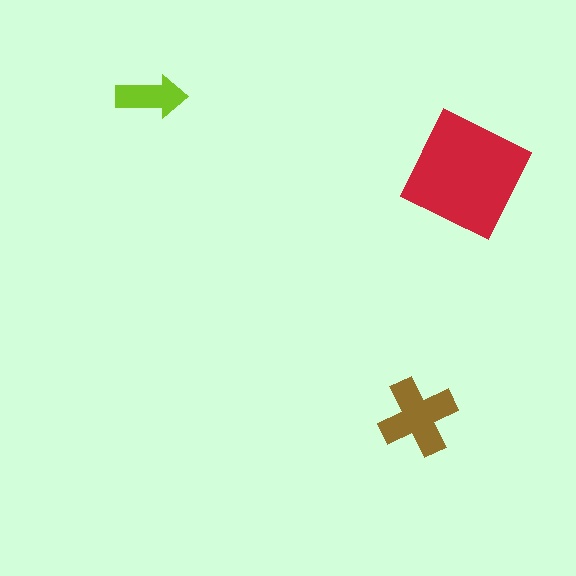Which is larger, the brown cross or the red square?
The red square.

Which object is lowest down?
The brown cross is bottommost.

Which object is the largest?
The red square.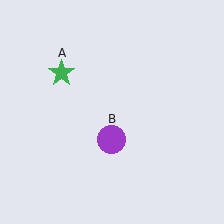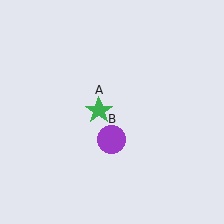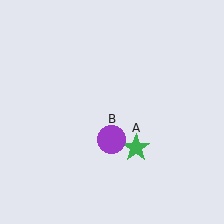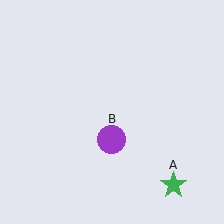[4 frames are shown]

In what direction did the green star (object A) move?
The green star (object A) moved down and to the right.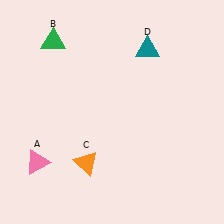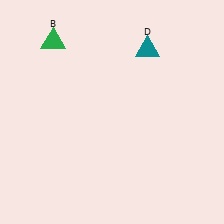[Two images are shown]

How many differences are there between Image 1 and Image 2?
There are 2 differences between the two images.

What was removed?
The pink triangle (A), the orange triangle (C) were removed in Image 2.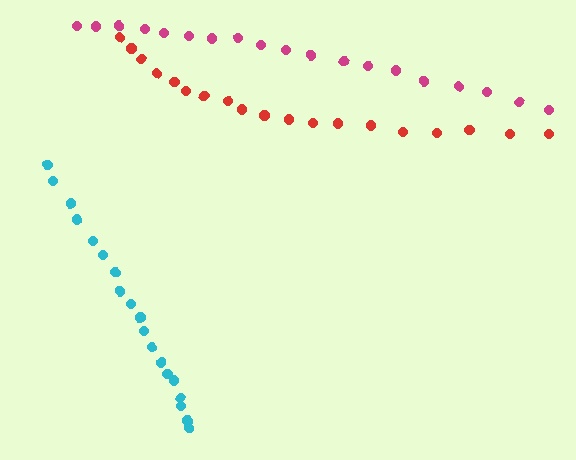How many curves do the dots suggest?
There are 3 distinct paths.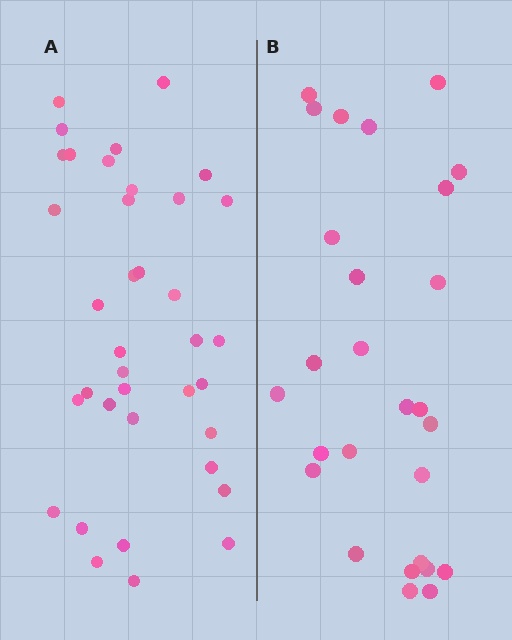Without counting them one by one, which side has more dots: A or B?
Region A (the left region) has more dots.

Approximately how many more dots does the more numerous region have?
Region A has roughly 10 or so more dots than region B.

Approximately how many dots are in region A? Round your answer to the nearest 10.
About 40 dots. (The exact count is 37, which rounds to 40.)